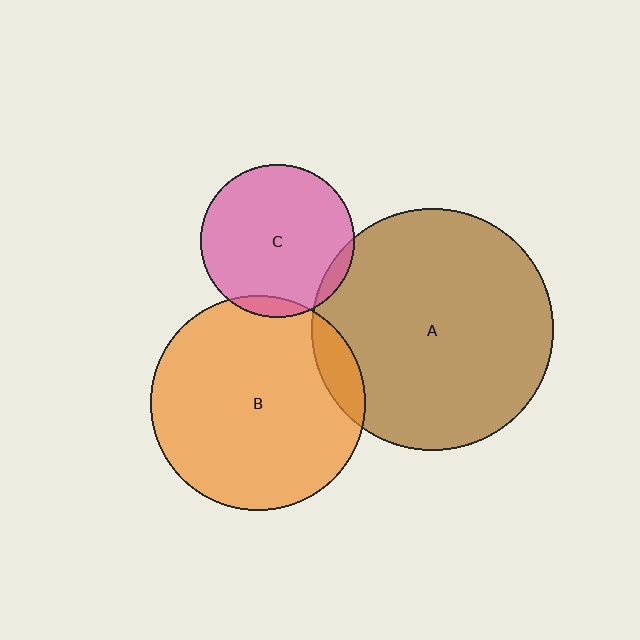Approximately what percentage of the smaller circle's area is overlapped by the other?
Approximately 5%.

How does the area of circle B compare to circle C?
Approximately 2.0 times.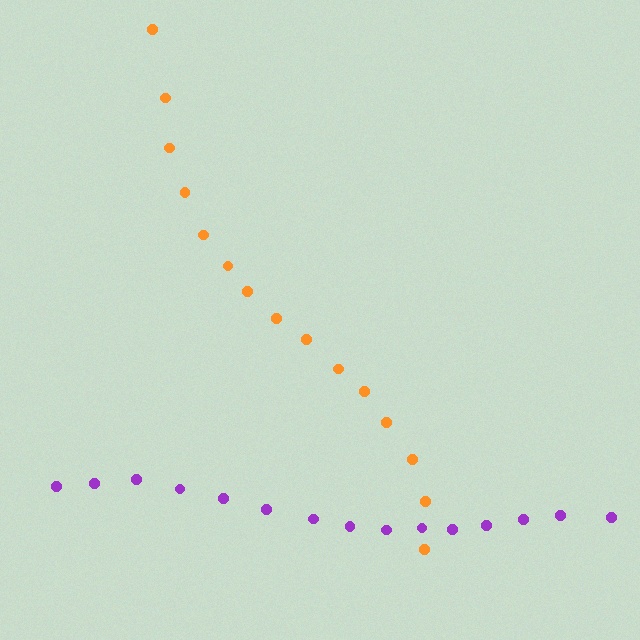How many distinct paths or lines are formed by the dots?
There are 2 distinct paths.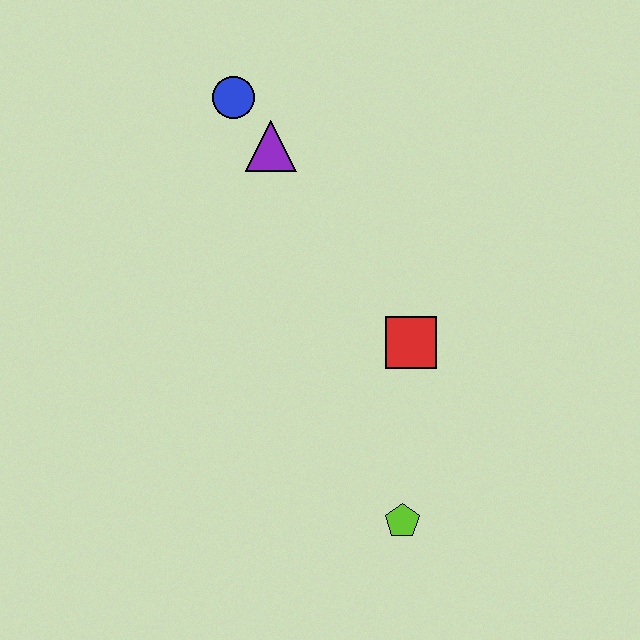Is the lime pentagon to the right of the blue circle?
Yes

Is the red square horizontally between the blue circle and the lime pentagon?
No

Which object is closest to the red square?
The lime pentagon is closest to the red square.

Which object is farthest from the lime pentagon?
The blue circle is farthest from the lime pentagon.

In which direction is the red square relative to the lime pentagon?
The red square is above the lime pentagon.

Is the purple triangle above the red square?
Yes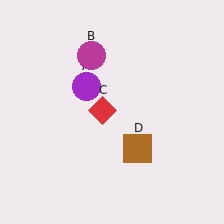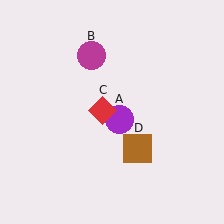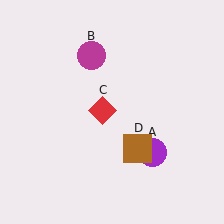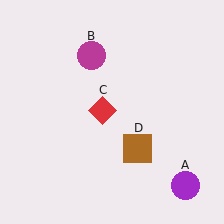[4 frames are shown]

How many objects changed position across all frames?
1 object changed position: purple circle (object A).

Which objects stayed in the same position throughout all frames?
Magenta circle (object B) and red diamond (object C) and brown square (object D) remained stationary.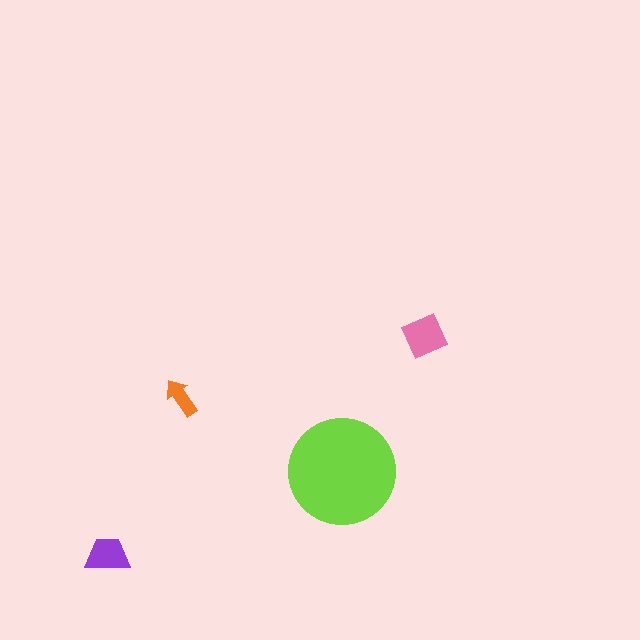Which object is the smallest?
The orange arrow.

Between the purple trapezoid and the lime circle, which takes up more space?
The lime circle.